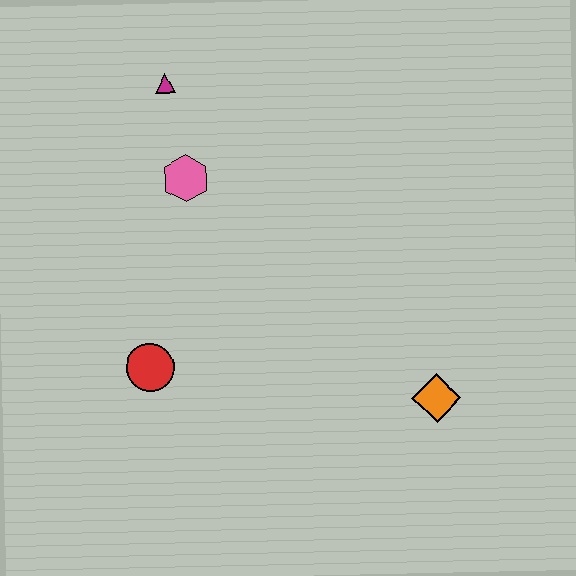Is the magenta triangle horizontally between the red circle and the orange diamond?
Yes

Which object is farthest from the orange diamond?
The magenta triangle is farthest from the orange diamond.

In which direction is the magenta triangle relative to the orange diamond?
The magenta triangle is above the orange diamond.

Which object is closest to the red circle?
The pink hexagon is closest to the red circle.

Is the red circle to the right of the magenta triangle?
No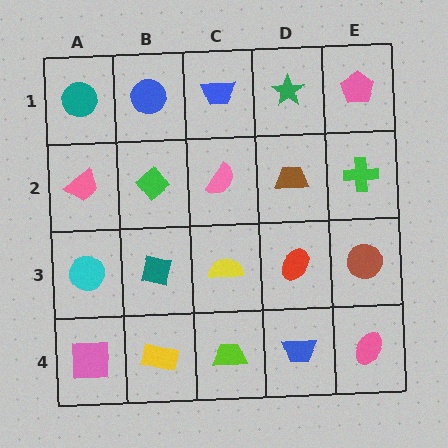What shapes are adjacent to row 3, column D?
A brown trapezoid (row 2, column D), a blue trapezoid (row 4, column D), a yellow semicircle (row 3, column C), a brown circle (row 3, column E).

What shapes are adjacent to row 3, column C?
A pink semicircle (row 2, column C), a lime trapezoid (row 4, column C), a teal square (row 3, column B), a red ellipse (row 3, column D).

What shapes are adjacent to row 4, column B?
A teal square (row 3, column B), a pink square (row 4, column A), a lime trapezoid (row 4, column C).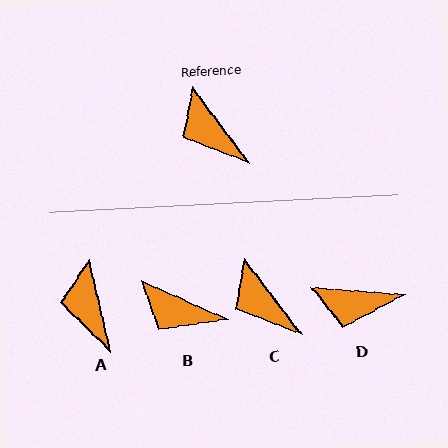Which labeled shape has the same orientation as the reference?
C.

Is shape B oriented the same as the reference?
No, it is off by about 29 degrees.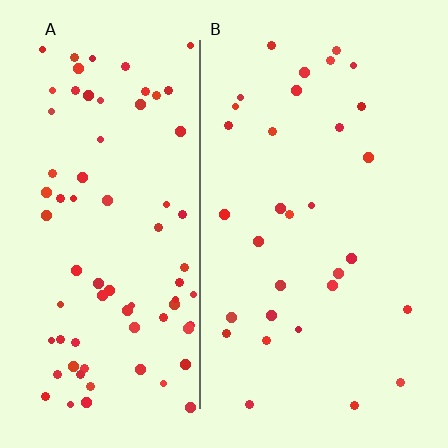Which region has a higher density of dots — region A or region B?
A (the left).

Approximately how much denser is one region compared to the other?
Approximately 2.5× — region A over region B.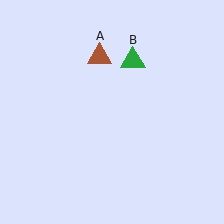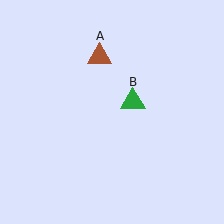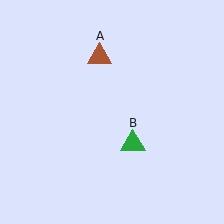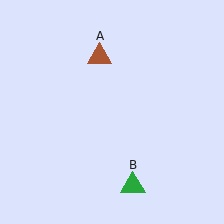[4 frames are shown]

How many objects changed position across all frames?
1 object changed position: green triangle (object B).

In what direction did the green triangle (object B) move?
The green triangle (object B) moved down.